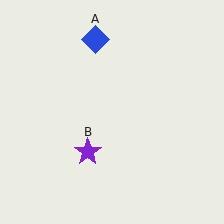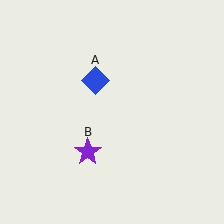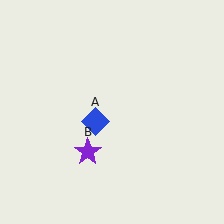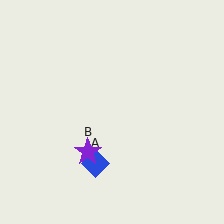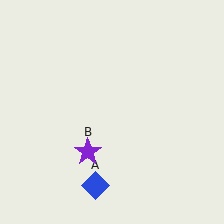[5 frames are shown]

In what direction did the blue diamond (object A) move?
The blue diamond (object A) moved down.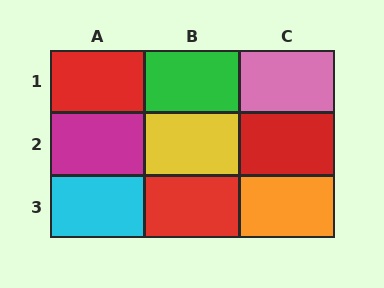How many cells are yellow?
1 cell is yellow.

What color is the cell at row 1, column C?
Pink.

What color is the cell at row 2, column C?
Red.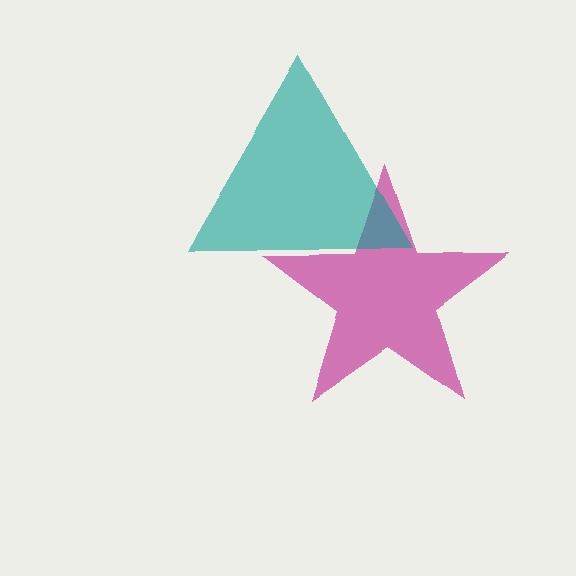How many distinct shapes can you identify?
There are 2 distinct shapes: a magenta star, a teal triangle.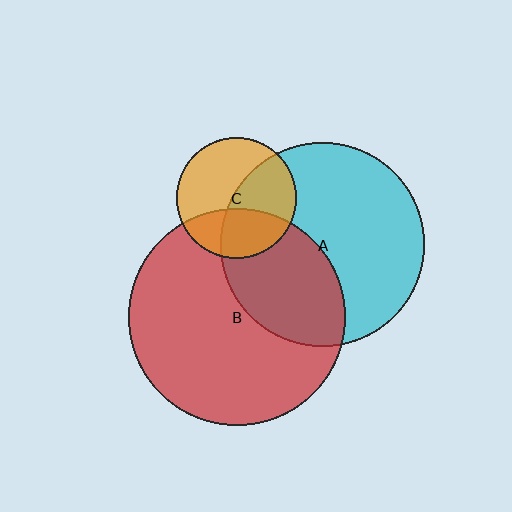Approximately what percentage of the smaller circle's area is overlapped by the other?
Approximately 35%.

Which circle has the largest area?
Circle B (red).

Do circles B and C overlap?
Yes.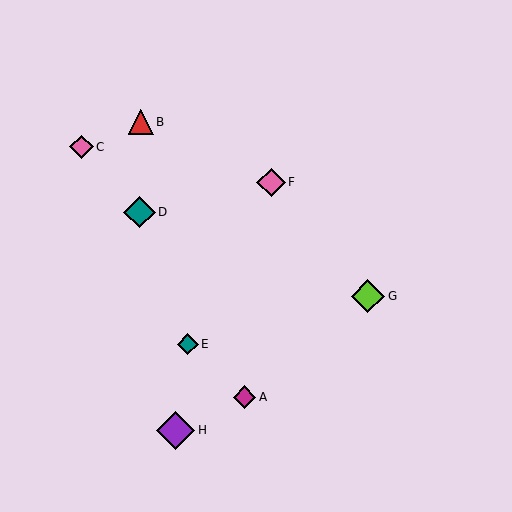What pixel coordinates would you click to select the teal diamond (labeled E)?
Click at (188, 344) to select the teal diamond E.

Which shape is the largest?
The purple diamond (labeled H) is the largest.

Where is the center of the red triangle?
The center of the red triangle is at (141, 122).